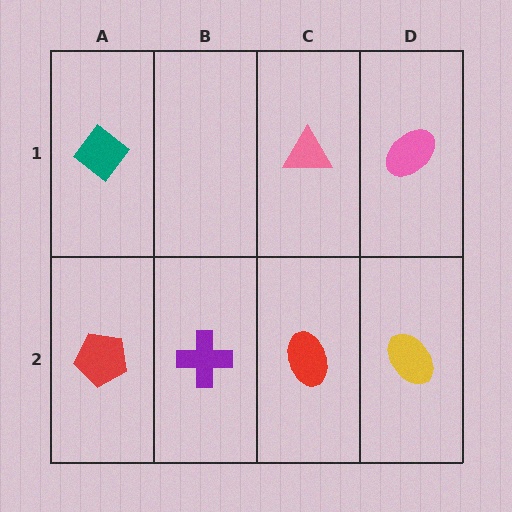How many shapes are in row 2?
4 shapes.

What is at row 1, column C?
A pink triangle.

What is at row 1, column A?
A teal diamond.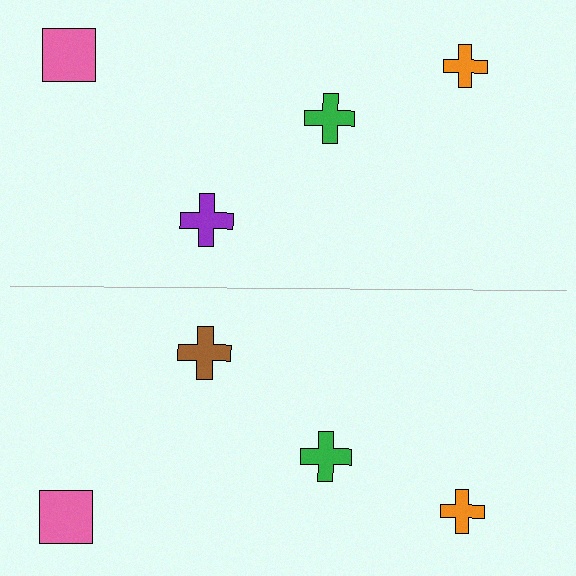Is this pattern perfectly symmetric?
No, the pattern is not perfectly symmetric. The brown cross on the bottom side breaks the symmetry — its mirror counterpart is purple.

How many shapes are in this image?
There are 8 shapes in this image.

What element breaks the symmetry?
The brown cross on the bottom side breaks the symmetry — its mirror counterpart is purple.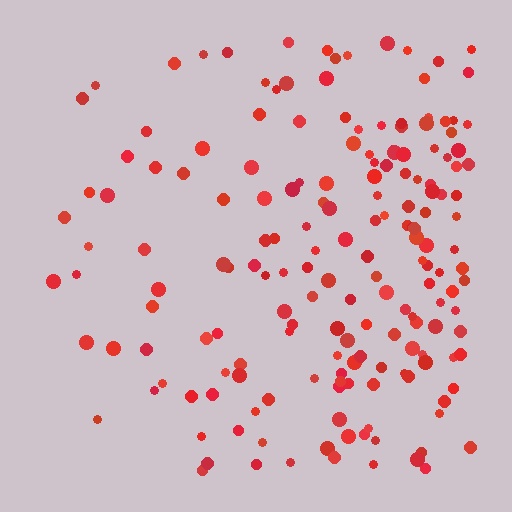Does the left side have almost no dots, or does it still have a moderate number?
Still a moderate number, just noticeably fewer than the right.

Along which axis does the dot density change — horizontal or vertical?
Horizontal.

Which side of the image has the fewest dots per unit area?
The left.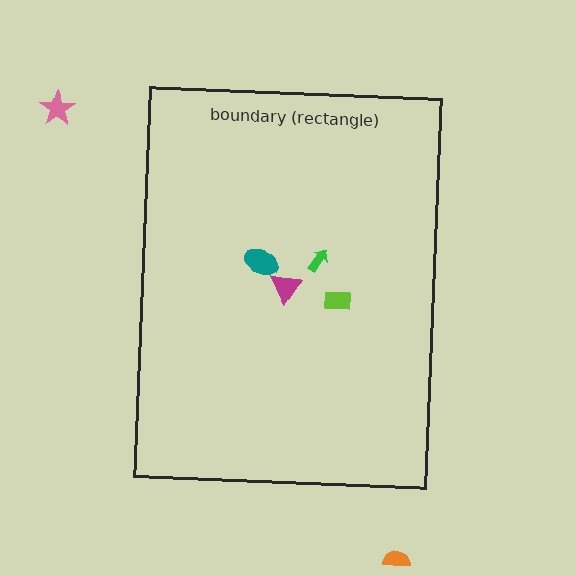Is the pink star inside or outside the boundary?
Outside.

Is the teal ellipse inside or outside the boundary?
Inside.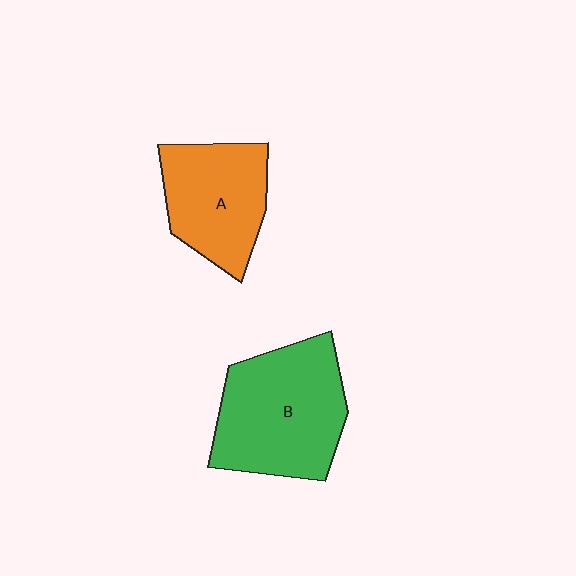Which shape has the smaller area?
Shape A (orange).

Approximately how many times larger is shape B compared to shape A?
Approximately 1.3 times.